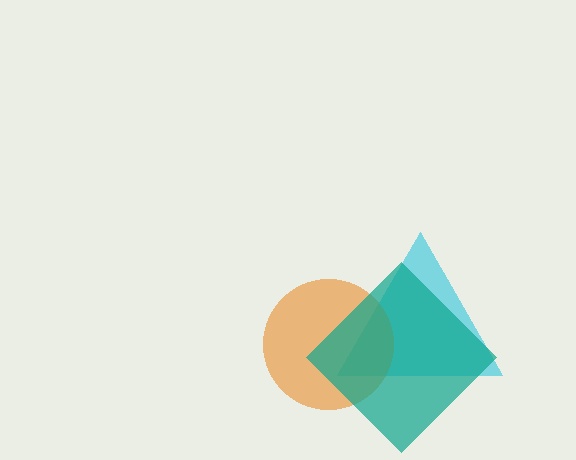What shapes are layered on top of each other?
The layered shapes are: a cyan triangle, an orange circle, a teal diamond.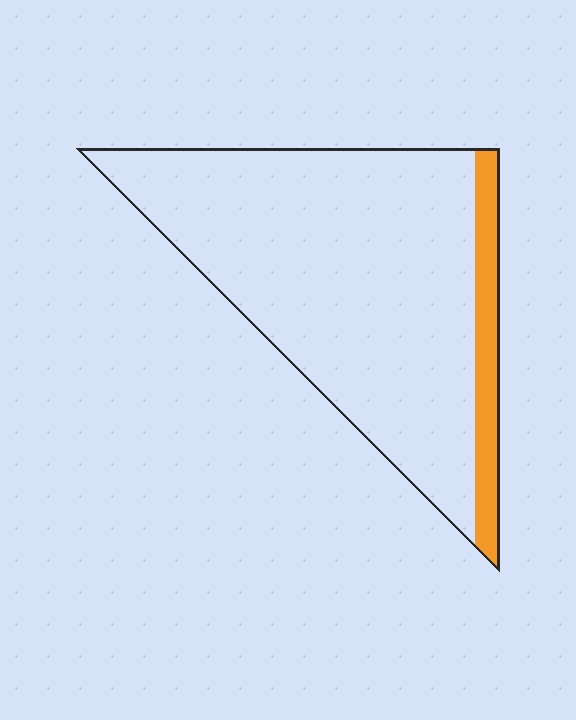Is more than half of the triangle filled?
No.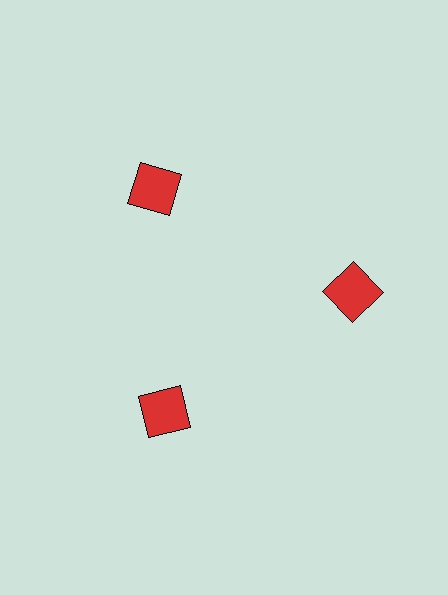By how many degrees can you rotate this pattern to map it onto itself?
The pattern maps onto itself every 120 degrees of rotation.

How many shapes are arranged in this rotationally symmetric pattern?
There are 3 shapes, arranged in 3 groups of 1.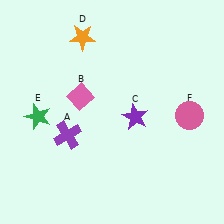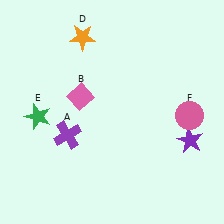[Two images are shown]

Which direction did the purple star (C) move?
The purple star (C) moved right.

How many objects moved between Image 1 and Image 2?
1 object moved between the two images.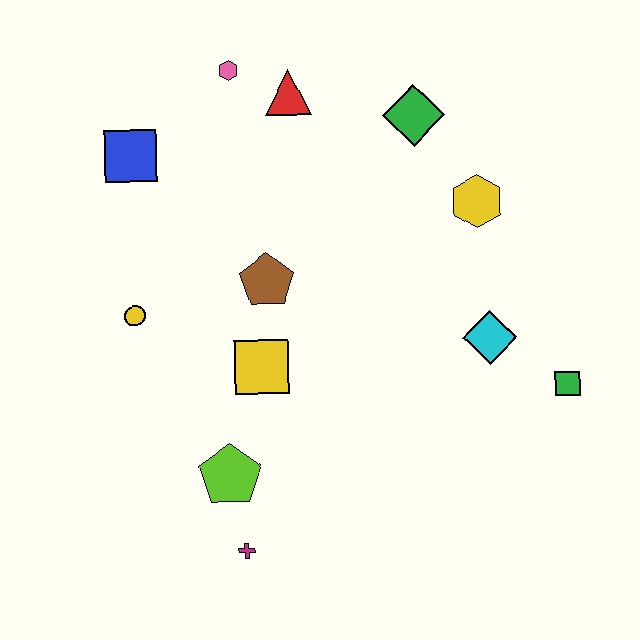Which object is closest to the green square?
The cyan diamond is closest to the green square.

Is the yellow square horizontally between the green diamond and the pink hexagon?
Yes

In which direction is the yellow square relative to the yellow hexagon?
The yellow square is to the left of the yellow hexagon.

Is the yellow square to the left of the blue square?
No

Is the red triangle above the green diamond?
Yes